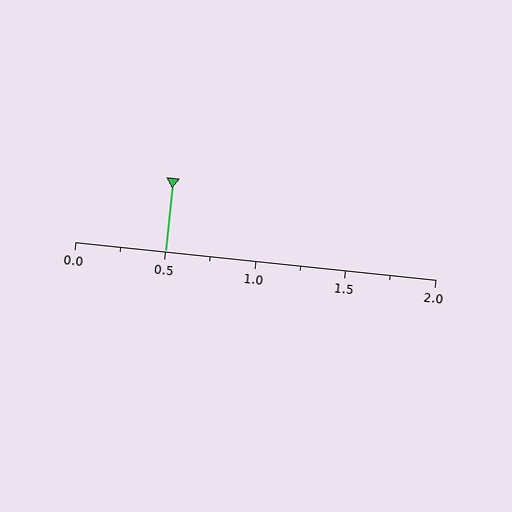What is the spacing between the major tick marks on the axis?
The major ticks are spaced 0.5 apart.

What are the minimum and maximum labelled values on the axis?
The axis runs from 0.0 to 2.0.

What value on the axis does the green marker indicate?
The marker indicates approximately 0.5.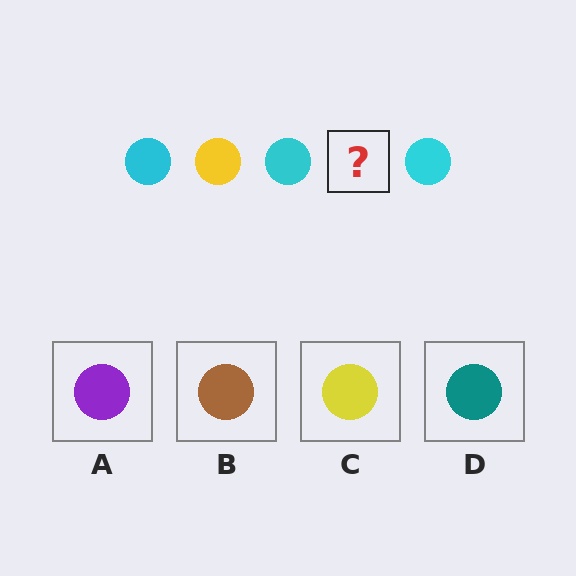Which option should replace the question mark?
Option C.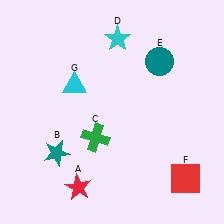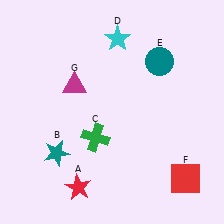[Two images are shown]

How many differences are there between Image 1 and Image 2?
There is 1 difference between the two images.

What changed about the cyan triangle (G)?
In Image 1, G is cyan. In Image 2, it changed to magenta.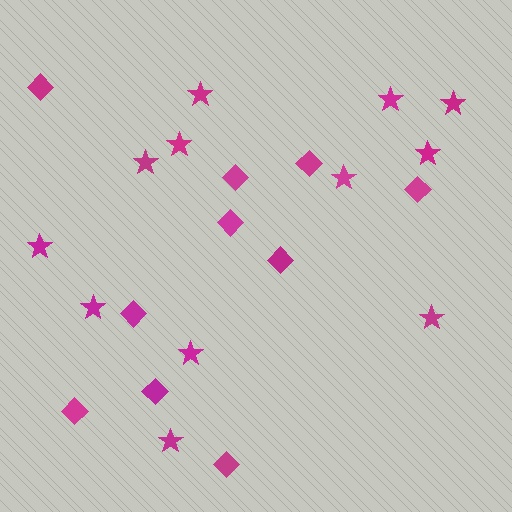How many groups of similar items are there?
There are 2 groups: one group of diamonds (10) and one group of stars (12).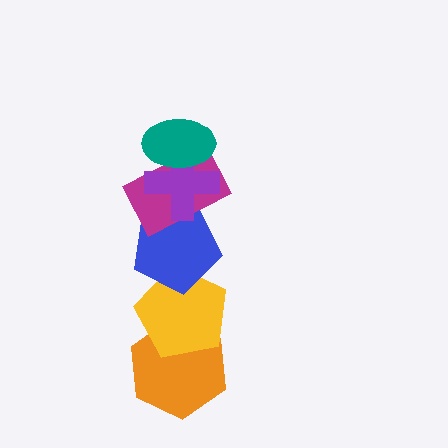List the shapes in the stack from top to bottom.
From top to bottom: the teal ellipse, the purple cross, the magenta rectangle, the blue pentagon, the yellow pentagon, the orange hexagon.